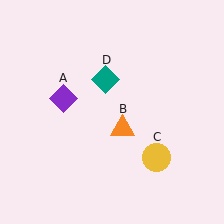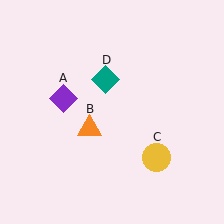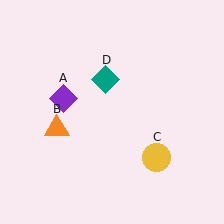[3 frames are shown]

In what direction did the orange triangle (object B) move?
The orange triangle (object B) moved left.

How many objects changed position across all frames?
1 object changed position: orange triangle (object B).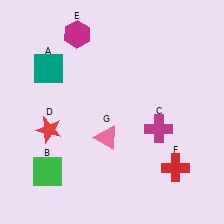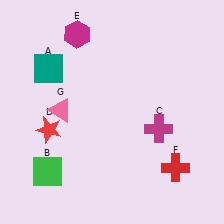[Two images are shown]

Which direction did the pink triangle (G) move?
The pink triangle (G) moved left.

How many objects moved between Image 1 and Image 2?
1 object moved between the two images.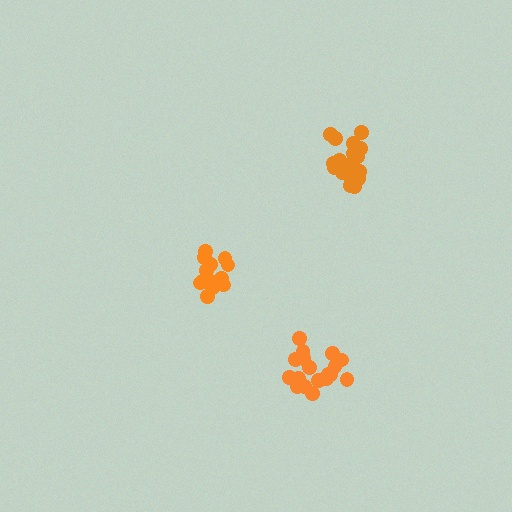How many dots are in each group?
Group 1: 14 dots, Group 2: 18 dots, Group 3: 20 dots (52 total).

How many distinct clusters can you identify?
There are 3 distinct clusters.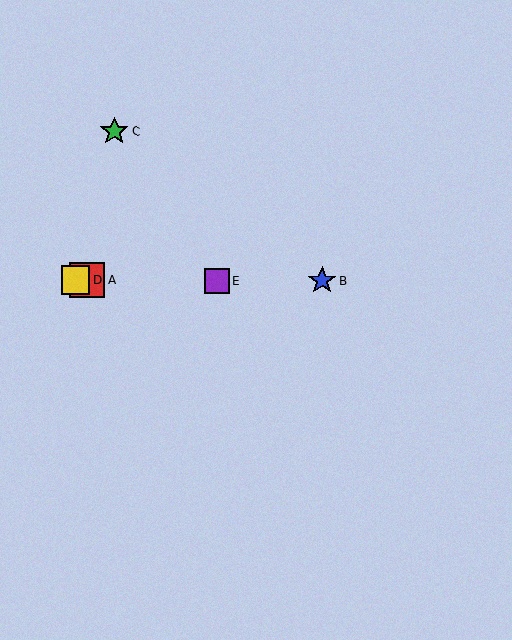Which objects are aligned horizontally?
Objects A, B, D, E are aligned horizontally.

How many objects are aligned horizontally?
4 objects (A, B, D, E) are aligned horizontally.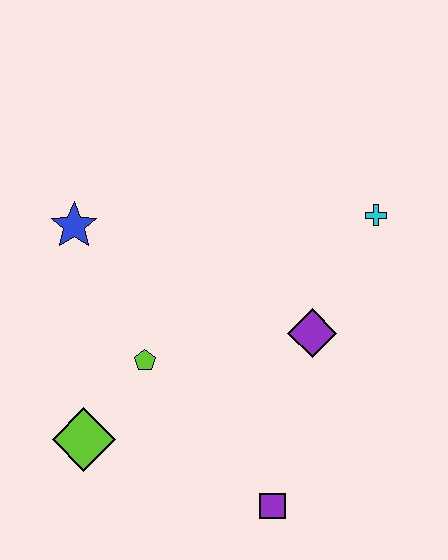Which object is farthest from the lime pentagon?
The cyan cross is farthest from the lime pentagon.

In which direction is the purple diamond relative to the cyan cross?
The purple diamond is below the cyan cross.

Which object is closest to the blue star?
The lime pentagon is closest to the blue star.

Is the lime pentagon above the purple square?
Yes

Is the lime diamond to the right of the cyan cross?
No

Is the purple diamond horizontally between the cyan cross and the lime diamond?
Yes